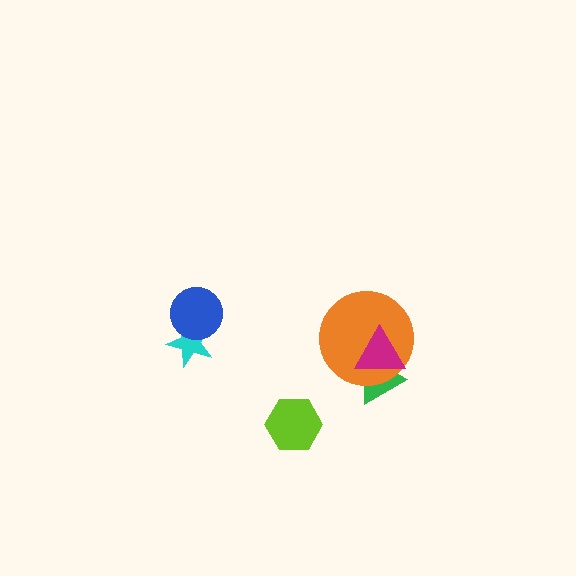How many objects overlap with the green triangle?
2 objects overlap with the green triangle.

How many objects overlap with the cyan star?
1 object overlaps with the cyan star.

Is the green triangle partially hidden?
Yes, it is partially covered by another shape.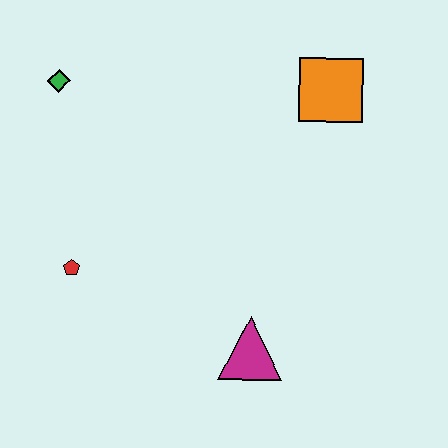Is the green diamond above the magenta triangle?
Yes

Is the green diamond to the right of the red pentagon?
No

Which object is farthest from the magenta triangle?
The green diamond is farthest from the magenta triangle.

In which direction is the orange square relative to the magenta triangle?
The orange square is above the magenta triangle.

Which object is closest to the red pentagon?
The green diamond is closest to the red pentagon.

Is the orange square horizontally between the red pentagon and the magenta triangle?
No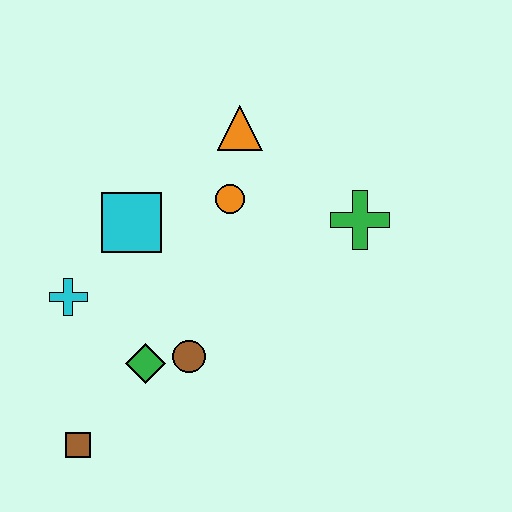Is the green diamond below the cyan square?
Yes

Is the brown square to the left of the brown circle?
Yes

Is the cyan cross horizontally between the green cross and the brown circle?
No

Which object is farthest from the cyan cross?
The green cross is farthest from the cyan cross.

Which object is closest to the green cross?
The orange circle is closest to the green cross.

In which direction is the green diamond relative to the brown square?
The green diamond is above the brown square.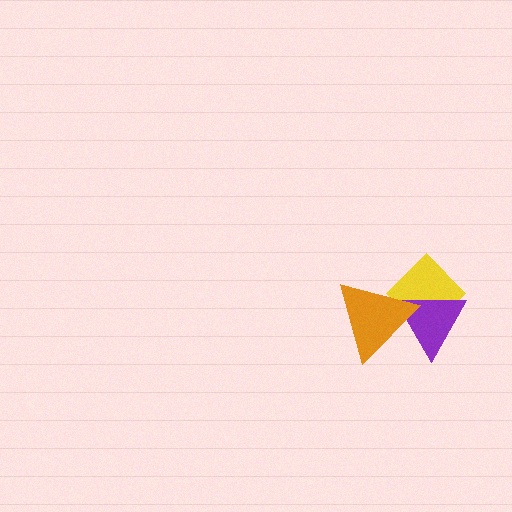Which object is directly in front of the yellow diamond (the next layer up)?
The purple triangle is directly in front of the yellow diamond.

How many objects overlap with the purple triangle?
2 objects overlap with the purple triangle.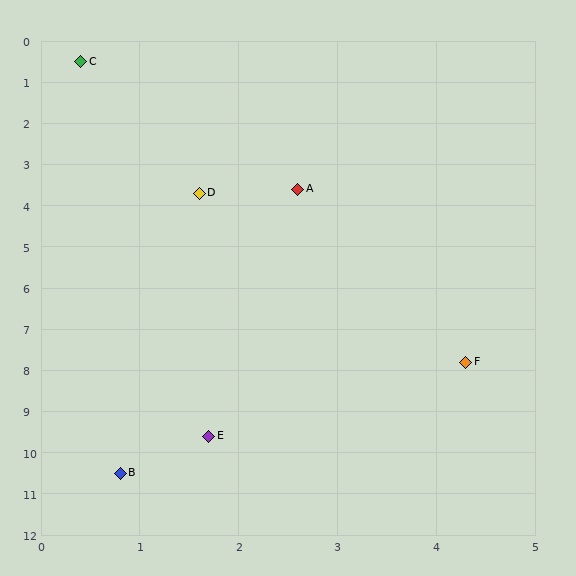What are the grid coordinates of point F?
Point F is at approximately (4.3, 7.8).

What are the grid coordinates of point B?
Point B is at approximately (0.8, 10.5).